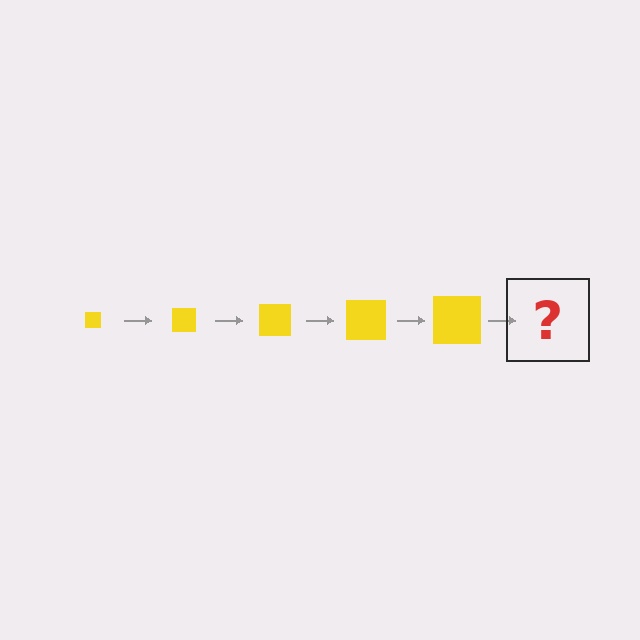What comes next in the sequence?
The next element should be a yellow square, larger than the previous one.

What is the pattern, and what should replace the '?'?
The pattern is that the square gets progressively larger each step. The '?' should be a yellow square, larger than the previous one.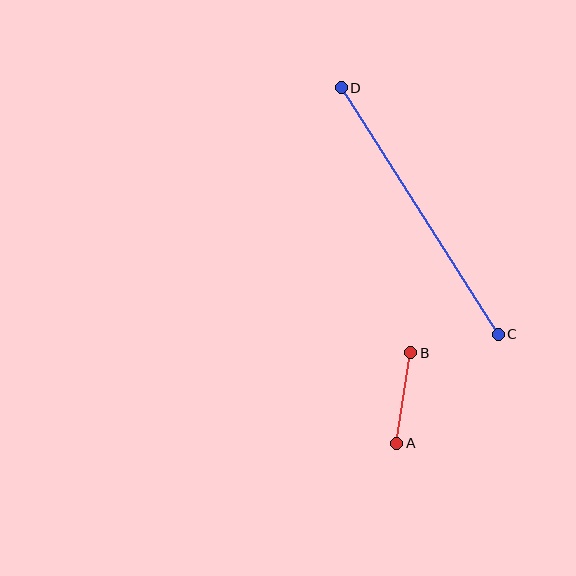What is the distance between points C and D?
The distance is approximately 292 pixels.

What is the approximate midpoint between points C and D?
The midpoint is at approximately (420, 211) pixels.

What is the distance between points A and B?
The distance is approximately 91 pixels.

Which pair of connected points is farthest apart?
Points C and D are farthest apart.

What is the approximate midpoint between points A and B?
The midpoint is at approximately (404, 398) pixels.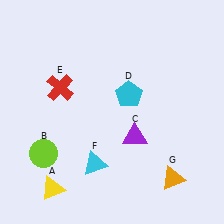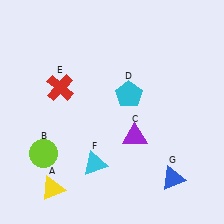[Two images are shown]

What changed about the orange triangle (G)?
In Image 1, G is orange. In Image 2, it changed to blue.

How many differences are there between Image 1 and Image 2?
There is 1 difference between the two images.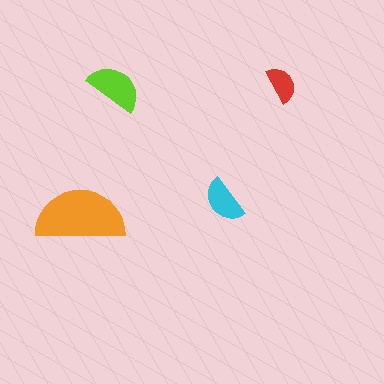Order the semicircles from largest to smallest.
the orange one, the lime one, the cyan one, the red one.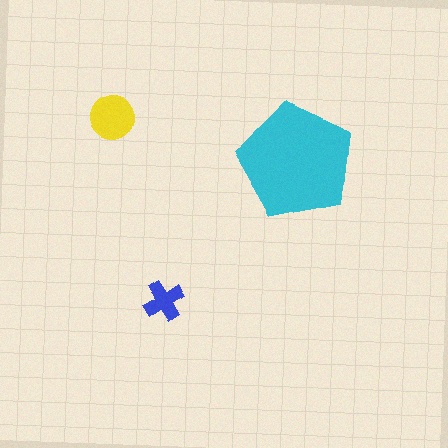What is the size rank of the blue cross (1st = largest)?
3rd.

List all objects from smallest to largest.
The blue cross, the yellow circle, the cyan pentagon.